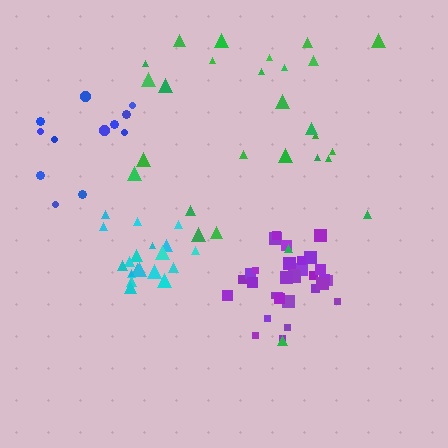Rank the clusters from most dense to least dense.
purple, cyan, green, blue.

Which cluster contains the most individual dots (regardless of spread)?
Purple (33).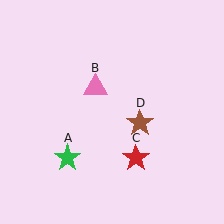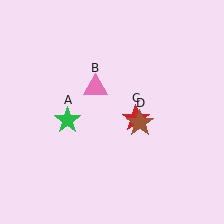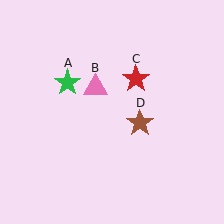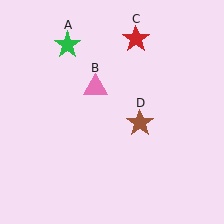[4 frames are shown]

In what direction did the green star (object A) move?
The green star (object A) moved up.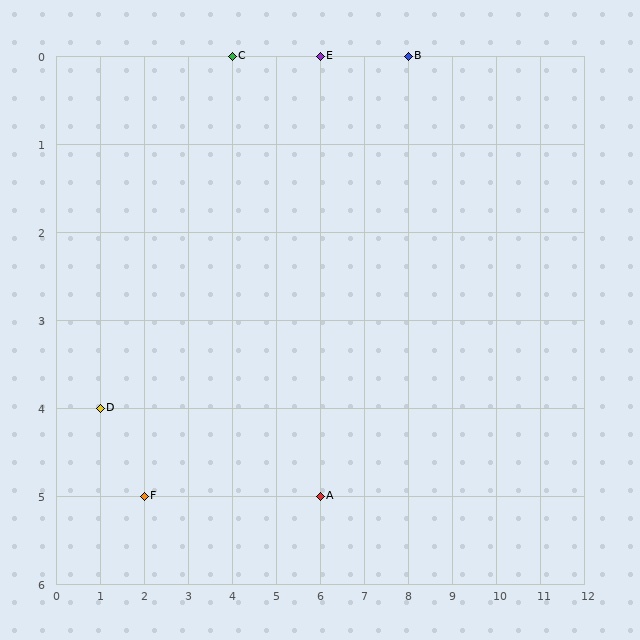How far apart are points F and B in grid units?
Points F and B are 6 columns and 5 rows apart (about 7.8 grid units diagonally).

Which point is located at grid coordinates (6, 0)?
Point E is at (6, 0).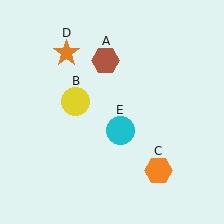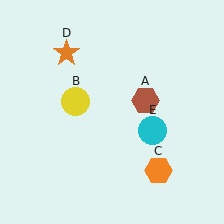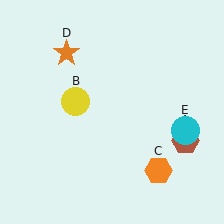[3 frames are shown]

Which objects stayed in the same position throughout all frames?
Yellow circle (object B) and orange hexagon (object C) and orange star (object D) remained stationary.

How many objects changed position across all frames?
2 objects changed position: brown hexagon (object A), cyan circle (object E).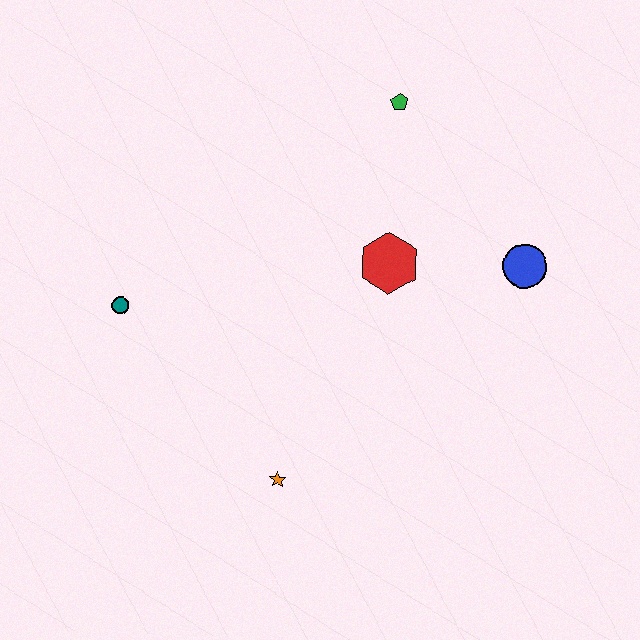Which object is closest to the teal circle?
The orange star is closest to the teal circle.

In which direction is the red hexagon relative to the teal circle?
The red hexagon is to the right of the teal circle.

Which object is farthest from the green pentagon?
The orange star is farthest from the green pentagon.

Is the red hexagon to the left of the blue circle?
Yes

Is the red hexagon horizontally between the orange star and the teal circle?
No